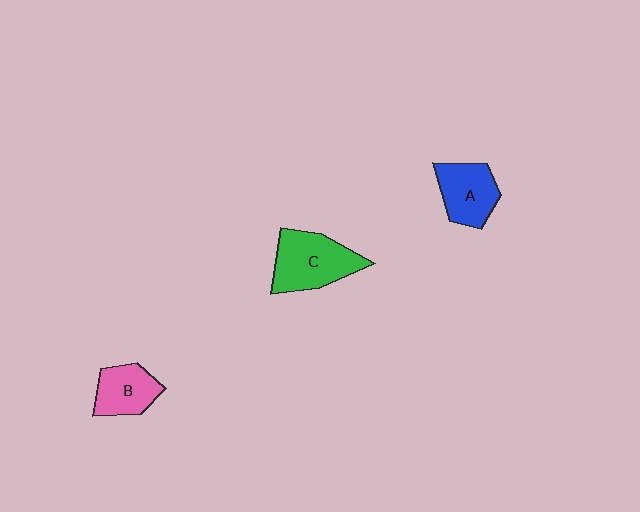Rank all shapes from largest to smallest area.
From largest to smallest: C (green), A (blue), B (pink).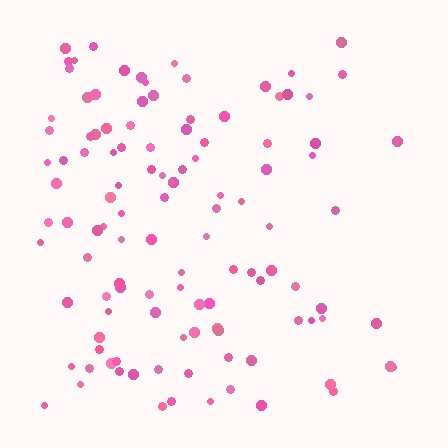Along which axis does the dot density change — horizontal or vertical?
Horizontal.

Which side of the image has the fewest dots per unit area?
The right.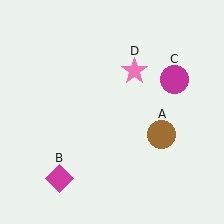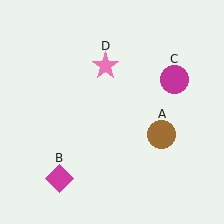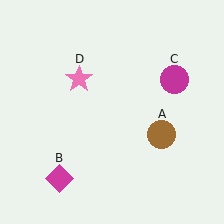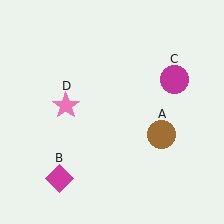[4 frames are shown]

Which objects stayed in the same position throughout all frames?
Brown circle (object A) and magenta diamond (object B) and magenta circle (object C) remained stationary.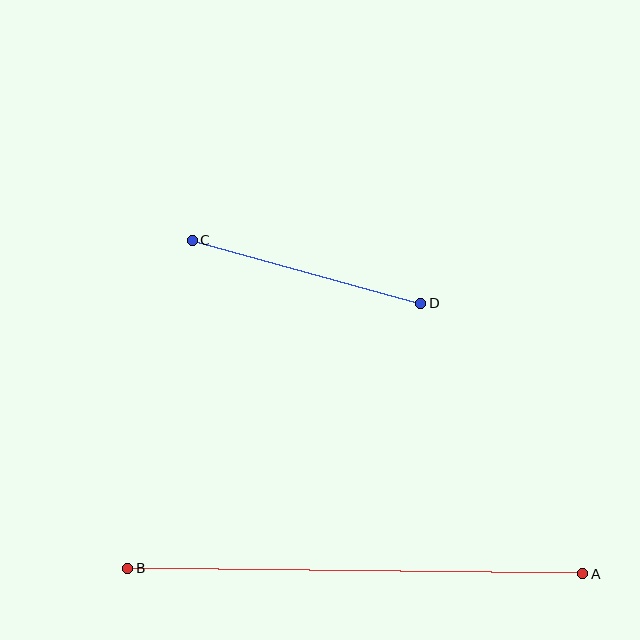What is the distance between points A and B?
The distance is approximately 455 pixels.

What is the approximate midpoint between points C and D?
The midpoint is at approximately (307, 272) pixels.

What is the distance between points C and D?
The distance is approximately 237 pixels.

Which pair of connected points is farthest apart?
Points A and B are farthest apart.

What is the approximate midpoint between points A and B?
The midpoint is at approximately (355, 571) pixels.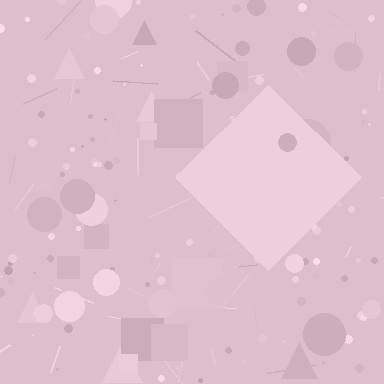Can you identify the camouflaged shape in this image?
The camouflaged shape is a diamond.